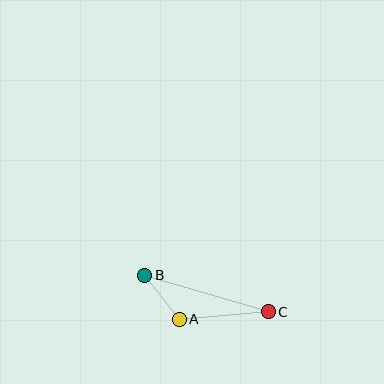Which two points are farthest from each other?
Points B and C are farthest from each other.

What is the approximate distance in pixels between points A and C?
The distance between A and C is approximately 89 pixels.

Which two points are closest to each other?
Points A and B are closest to each other.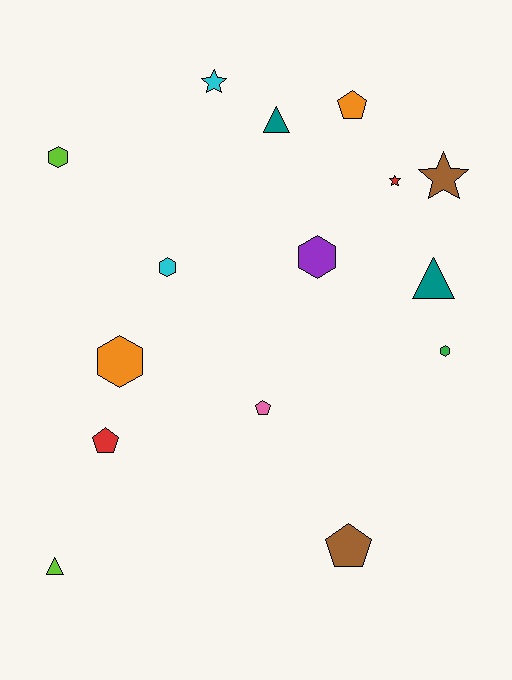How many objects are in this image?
There are 15 objects.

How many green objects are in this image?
There is 1 green object.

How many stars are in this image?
There are 3 stars.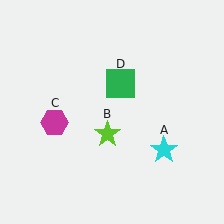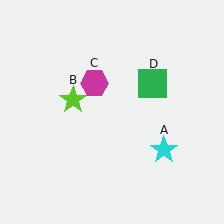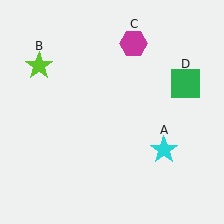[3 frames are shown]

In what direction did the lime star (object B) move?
The lime star (object B) moved up and to the left.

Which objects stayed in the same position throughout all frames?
Cyan star (object A) remained stationary.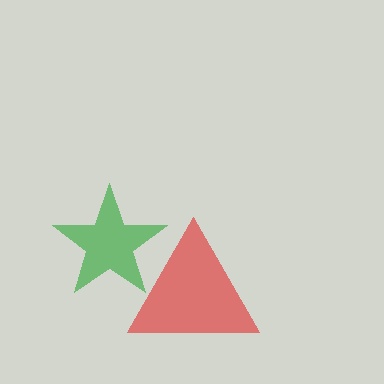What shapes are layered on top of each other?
The layered shapes are: a red triangle, a green star.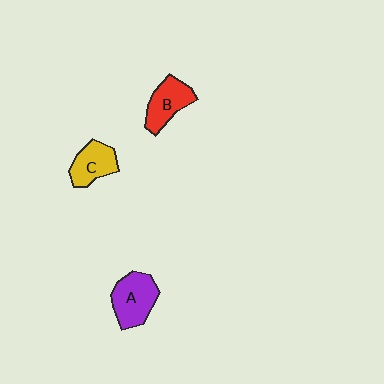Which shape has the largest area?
Shape A (purple).